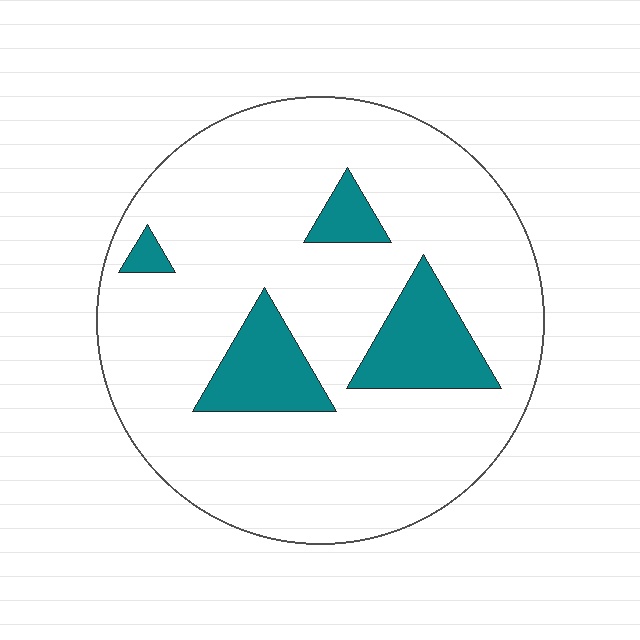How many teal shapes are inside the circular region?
4.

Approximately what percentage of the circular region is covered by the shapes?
Approximately 15%.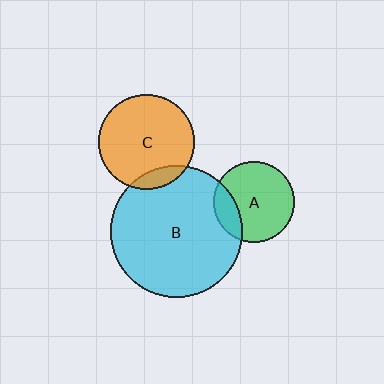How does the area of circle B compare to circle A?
Approximately 2.7 times.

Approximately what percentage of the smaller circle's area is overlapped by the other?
Approximately 20%.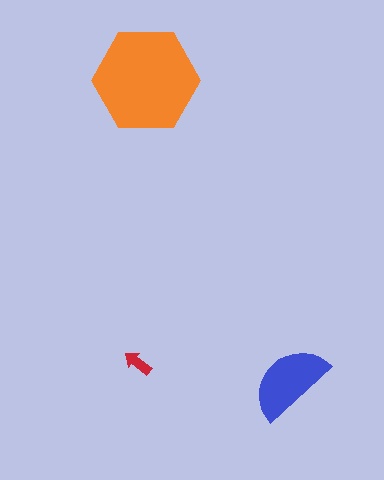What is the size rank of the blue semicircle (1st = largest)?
2nd.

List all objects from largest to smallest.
The orange hexagon, the blue semicircle, the red arrow.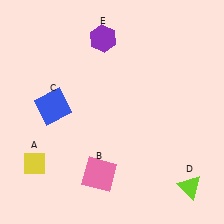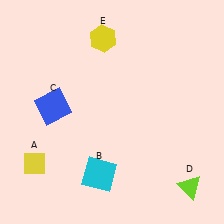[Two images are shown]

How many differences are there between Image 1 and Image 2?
There are 2 differences between the two images.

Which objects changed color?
B changed from pink to cyan. E changed from purple to yellow.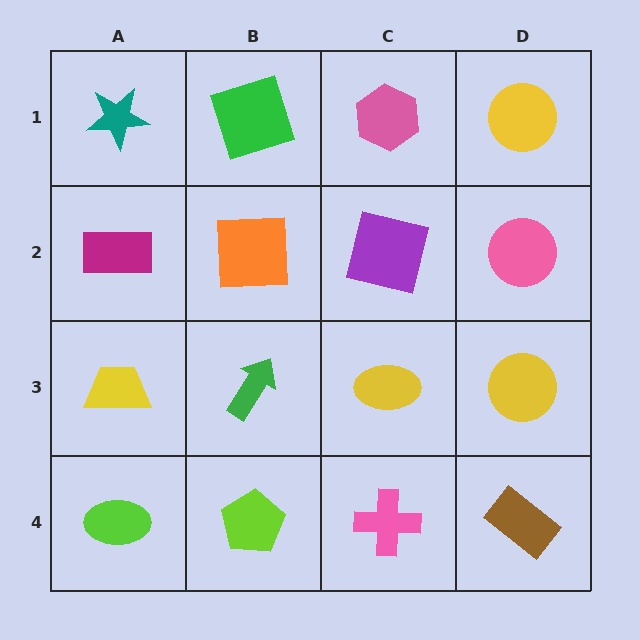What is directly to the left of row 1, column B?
A teal star.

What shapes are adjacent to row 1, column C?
A purple square (row 2, column C), a green square (row 1, column B), a yellow circle (row 1, column D).